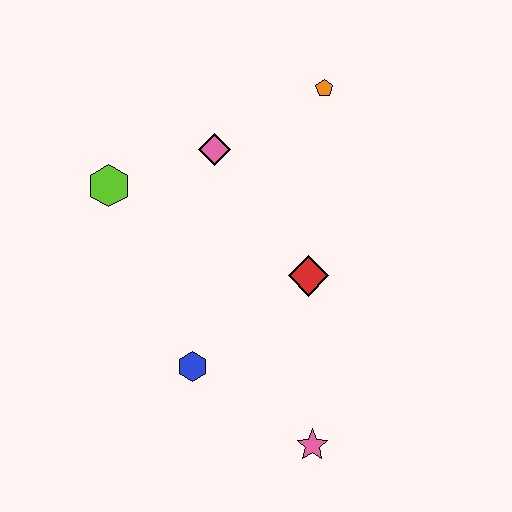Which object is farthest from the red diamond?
The lime hexagon is farthest from the red diamond.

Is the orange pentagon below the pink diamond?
No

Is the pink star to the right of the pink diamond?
Yes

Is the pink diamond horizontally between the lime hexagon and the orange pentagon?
Yes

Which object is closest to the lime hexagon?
The pink diamond is closest to the lime hexagon.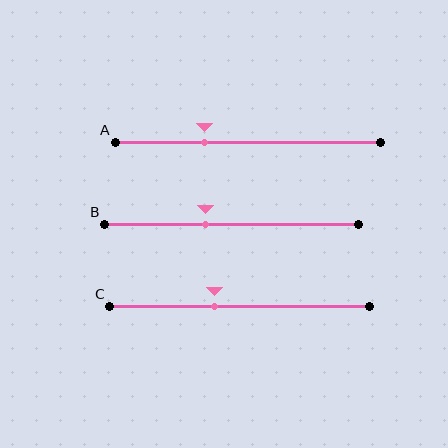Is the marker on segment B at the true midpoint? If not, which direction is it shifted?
No, the marker on segment B is shifted to the left by about 10% of the segment length.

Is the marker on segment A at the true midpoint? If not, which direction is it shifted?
No, the marker on segment A is shifted to the left by about 16% of the segment length.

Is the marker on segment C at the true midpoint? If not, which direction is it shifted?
No, the marker on segment C is shifted to the left by about 10% of the segment length.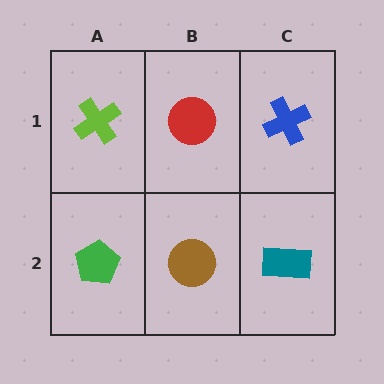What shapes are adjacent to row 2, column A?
A lime cross (row 1, column A), a brown circle (row 2, column B).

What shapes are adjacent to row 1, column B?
A brown circle (row 2, column B), a lime cross (row 1, column A), a blue cross (row 1, column C).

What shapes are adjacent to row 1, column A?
A green pentagon (row 2, column A), a red circle (row 1, column B).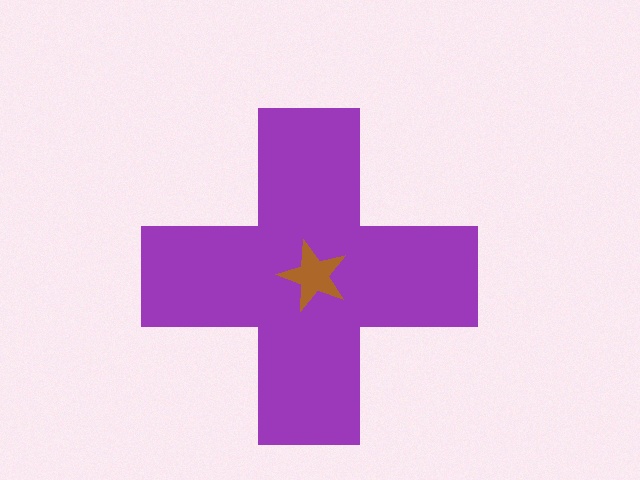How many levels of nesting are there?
2.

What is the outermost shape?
The purple cross.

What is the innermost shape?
The brown star.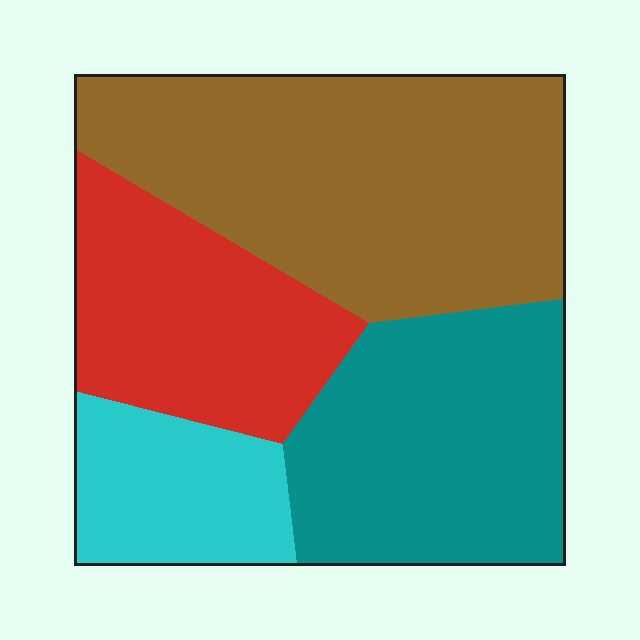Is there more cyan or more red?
Red.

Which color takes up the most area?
Brown, at roughly 40%.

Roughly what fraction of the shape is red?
Red takes up about one fifth (1/5) of the shape.